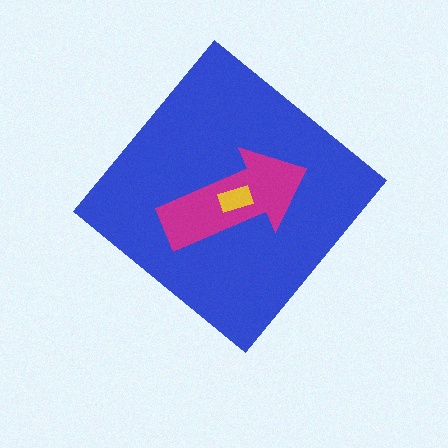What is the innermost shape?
The yellow rectangle.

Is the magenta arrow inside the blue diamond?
Yes.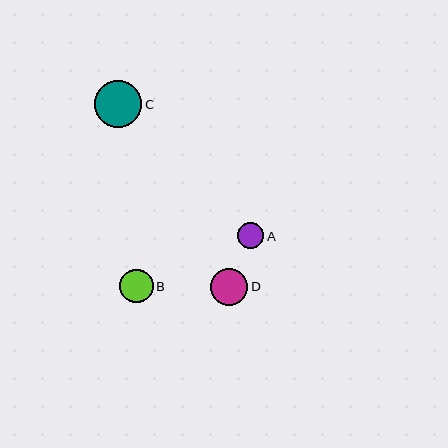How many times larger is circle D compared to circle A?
Circle D is approximately 1.4 times the size of circle A.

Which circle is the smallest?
Circle A is the smallest with a size of approximately 27 pixels.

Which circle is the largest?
Circle C is the largest with a size of approximately 47 pixels.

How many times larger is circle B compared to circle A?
Circle B is approximately 1.3 times the size of circle A.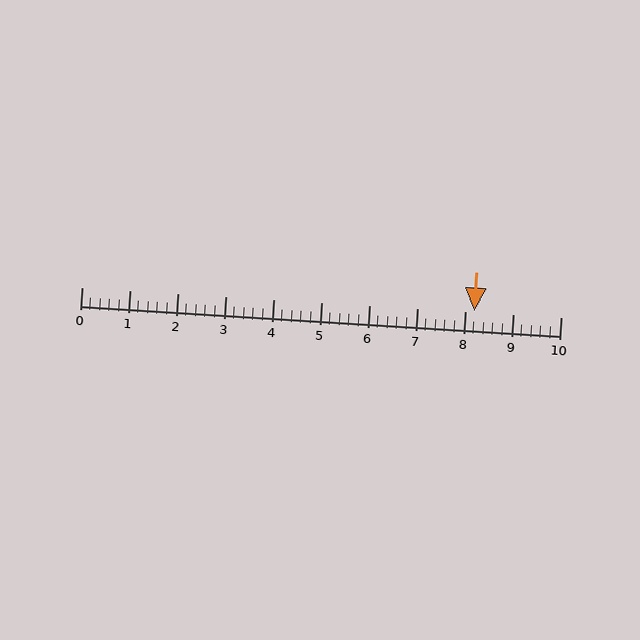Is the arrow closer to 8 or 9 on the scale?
The arrow is closer to 8.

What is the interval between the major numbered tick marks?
The major tick marks are spaced 1 units apart.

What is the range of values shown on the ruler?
The ruler shows values from 0 to 10.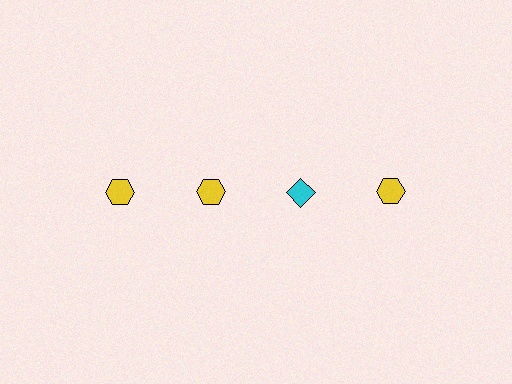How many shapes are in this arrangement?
There are 4 shapes arranged in a grid pattern.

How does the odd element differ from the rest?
It differs in both color (cyan instead of yellow) and shape (diamond instead of hexagon).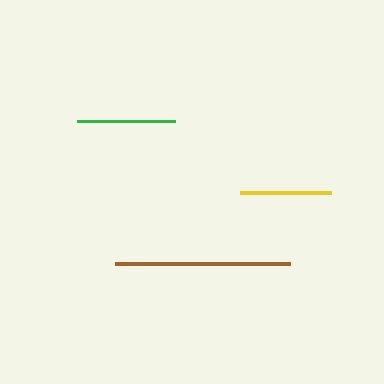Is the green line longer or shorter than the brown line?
The brown line is longer than the green line.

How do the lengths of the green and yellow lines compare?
The green and yellow lines are approximately the same length.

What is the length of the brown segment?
The brown segment is approximately 175 pixels long.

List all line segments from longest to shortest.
From longest to shortest: brown, green, yellow.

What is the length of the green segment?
The green segment is approximately 98 pixels long.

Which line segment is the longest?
The brown line is the longest at approximately 175 pixels.